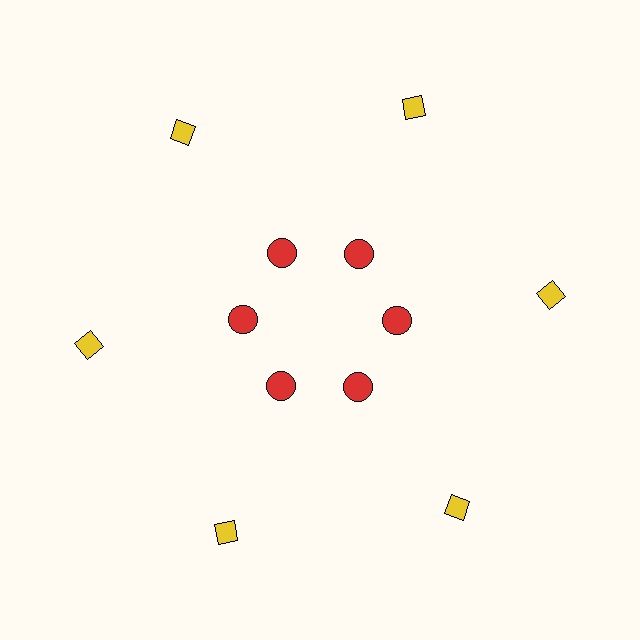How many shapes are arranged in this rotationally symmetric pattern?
There are 12 shapes, arranged in 6 groups of 2.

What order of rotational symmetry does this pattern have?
This pattern has 6-fold rotational symmetry.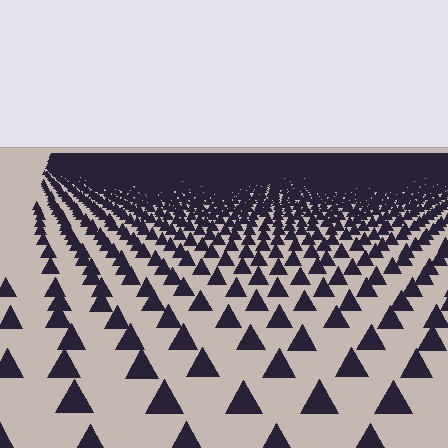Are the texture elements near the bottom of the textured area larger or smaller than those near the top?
Larger. Near the bottom, elements are closer to the viewer and appear at a bigger on-screen size.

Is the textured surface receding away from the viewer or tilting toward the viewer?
The surface is receding away from the viewer. Texture elements get smaller and denser toward the top.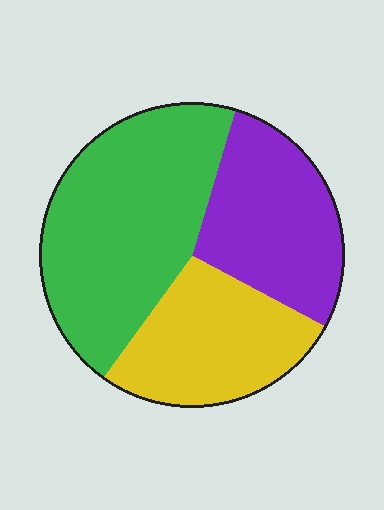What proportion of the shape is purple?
Purple takes up about one quarter (1/4) of the shape.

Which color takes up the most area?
Green, at roughly 45%.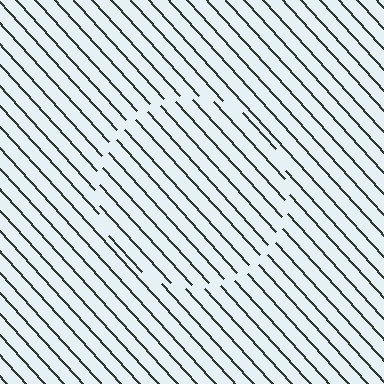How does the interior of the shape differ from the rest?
The interior of the shape contains the same grating, shifted by half a period — the contour is defined by the phase discontinuity where line-ends from the inner and outer gratings abut.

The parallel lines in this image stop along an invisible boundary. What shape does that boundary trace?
An illusory circle. The interior of the shape contains the same grating, shifted by half a period — the contour is defined by the phase discontinuity where line-ends from the inner and outer gratings abut.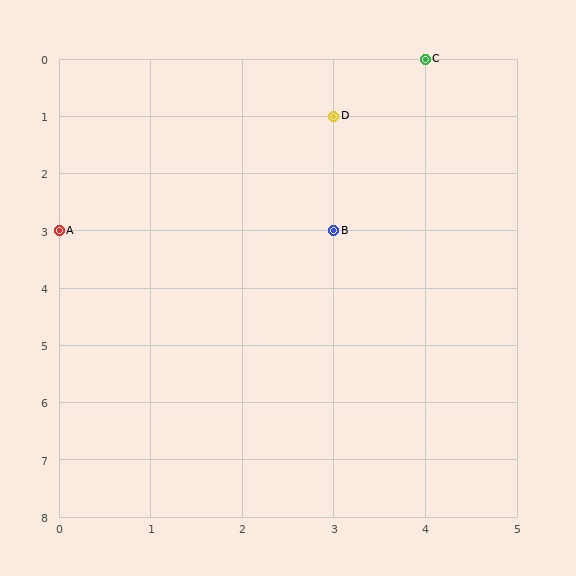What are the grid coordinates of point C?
Point C is at grid coordinates (4, 0).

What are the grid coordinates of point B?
Point B is at grid coordinates (3, 3).